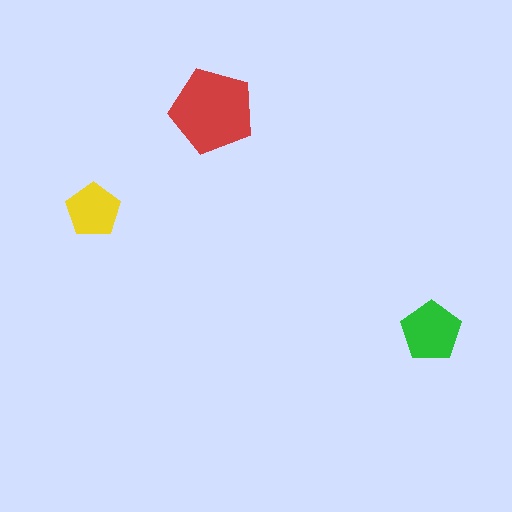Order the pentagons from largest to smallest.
the red one, the green one, the yellow one.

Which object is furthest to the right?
The green pentagon is rightmost.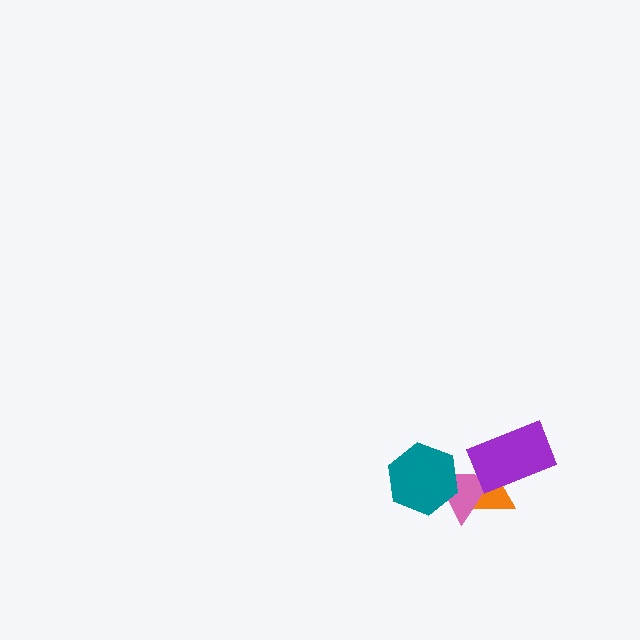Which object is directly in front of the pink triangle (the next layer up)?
The purple rectangle is directly in front of the pink triangle.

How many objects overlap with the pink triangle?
3 objects overlap with the pink triangle.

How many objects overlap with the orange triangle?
2 objects overlap with the orange triangle.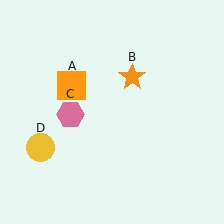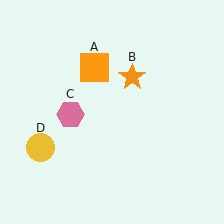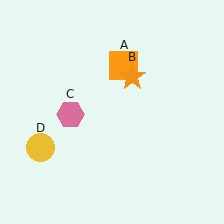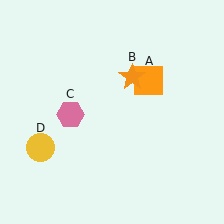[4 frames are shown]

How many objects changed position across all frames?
1 object changed position: orange square (object A).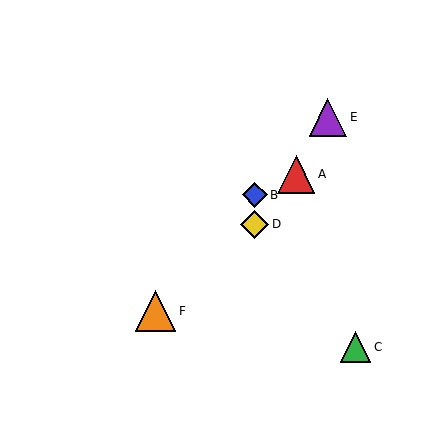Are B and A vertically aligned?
No, B is at x≈255 and A is at x≈296.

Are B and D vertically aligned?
Yes, both are at x≈255.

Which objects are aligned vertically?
Objects B, D are aligned vertically.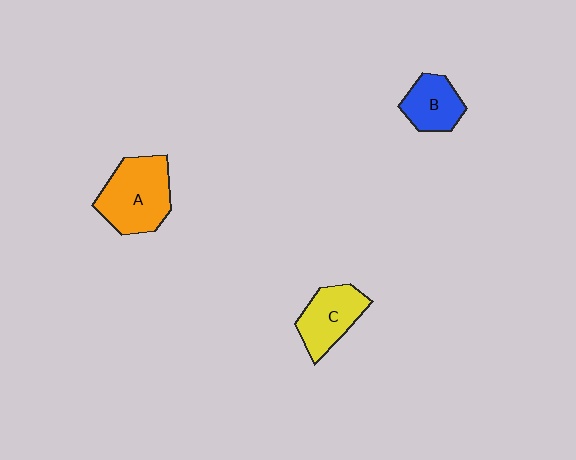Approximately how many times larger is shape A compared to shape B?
Approximately 1.7 times.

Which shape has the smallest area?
Shape B (blue).